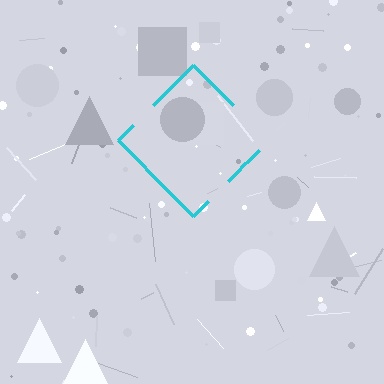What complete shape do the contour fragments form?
The contour fragments form a diamond.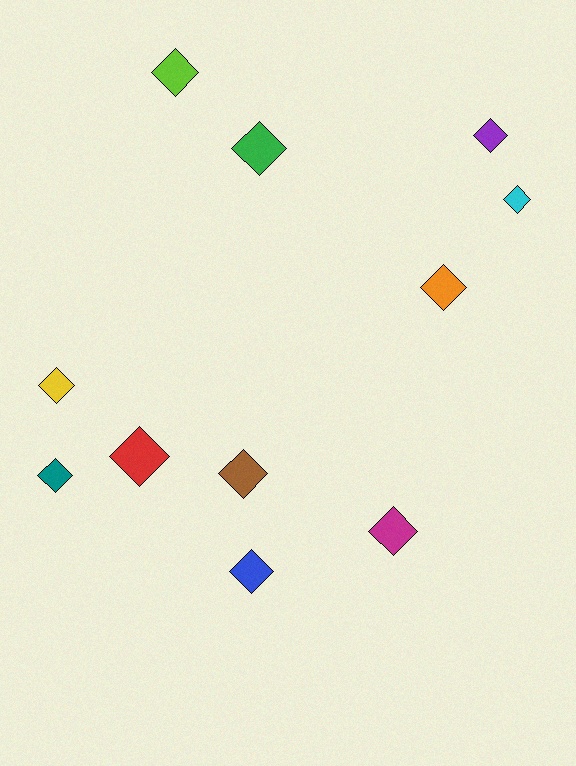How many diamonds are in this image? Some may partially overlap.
There are 11 diamonds.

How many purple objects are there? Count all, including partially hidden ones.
There is 1 purple object.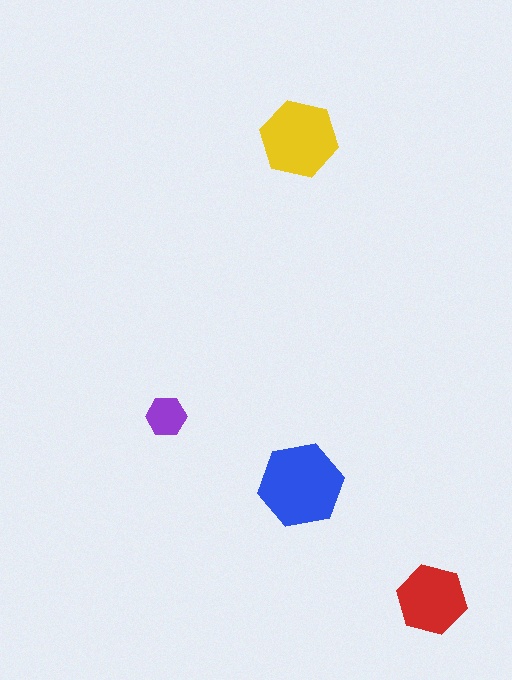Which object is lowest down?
The red hexagon is bottommost.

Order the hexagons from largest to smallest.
the blue one, the yellow one, the red one, the purple one.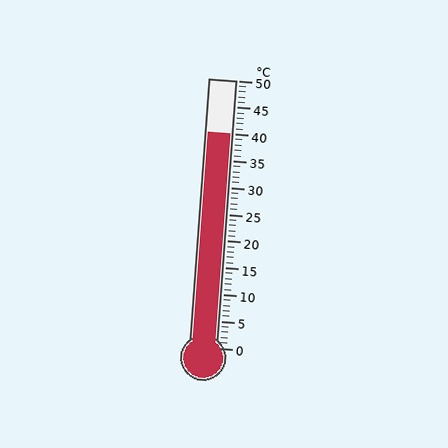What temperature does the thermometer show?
The thermometer shows approximately 40°C.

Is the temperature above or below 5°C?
The temperature is above 5°C.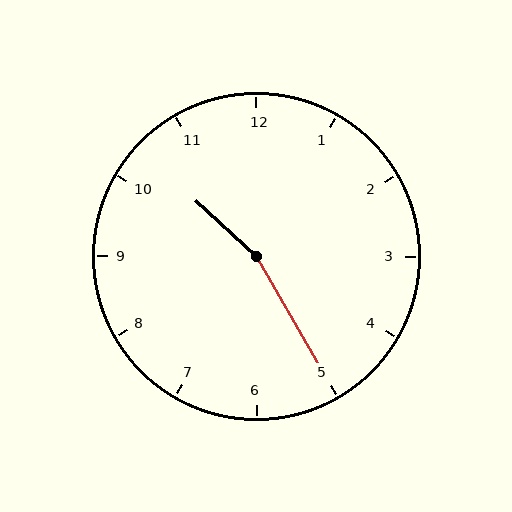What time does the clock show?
10:25.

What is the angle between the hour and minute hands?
Approximately 162 degrees.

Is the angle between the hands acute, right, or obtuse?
It is obtuse.